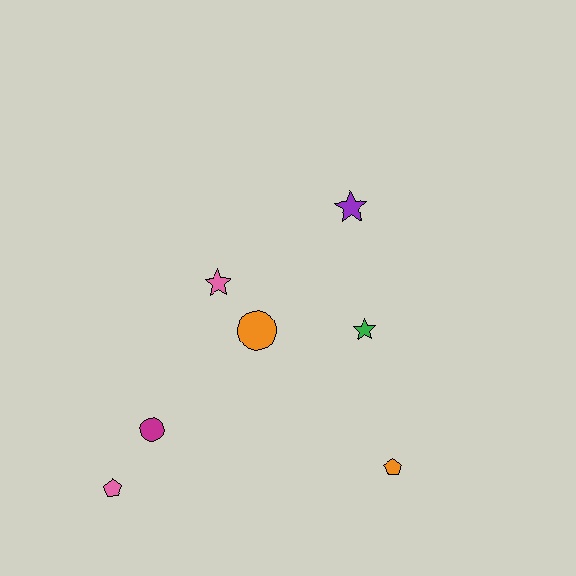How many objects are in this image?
There are 7 objects.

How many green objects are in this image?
There is 1 green object.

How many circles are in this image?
There are 2 circles.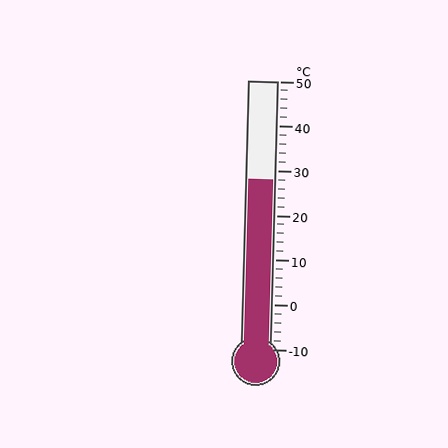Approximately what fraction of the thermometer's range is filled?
The thermometer is filled to approximately 65% of its range.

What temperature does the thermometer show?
The thermometer shows approximately 28°C.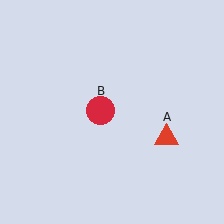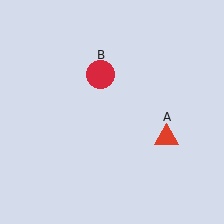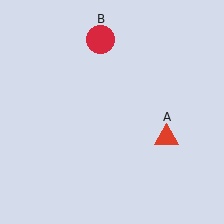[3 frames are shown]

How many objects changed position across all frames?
1 object changed position: red circle (object B).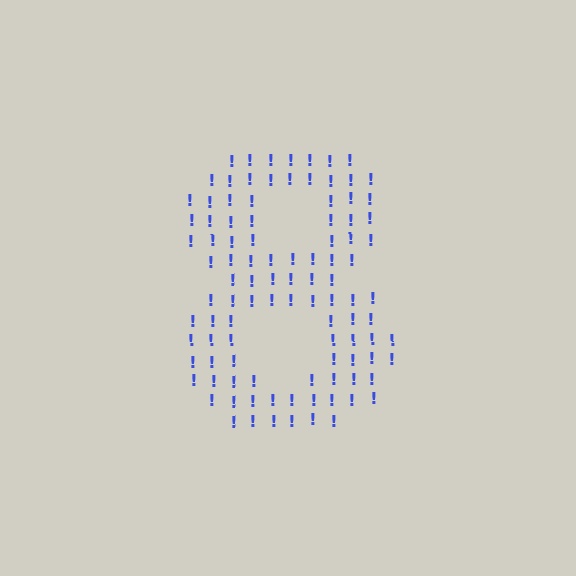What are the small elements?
The small elements are exclamation marks.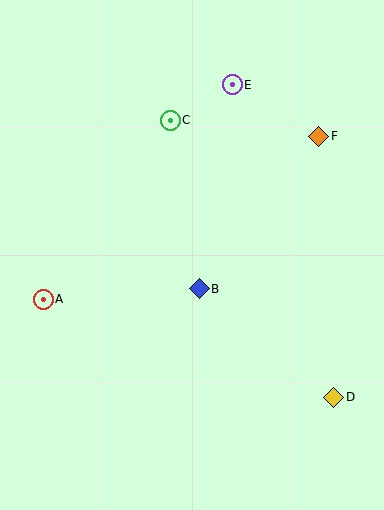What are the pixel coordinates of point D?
Point D is at (334, 397).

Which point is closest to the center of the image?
Point B at (199, 289) is closest to the center.